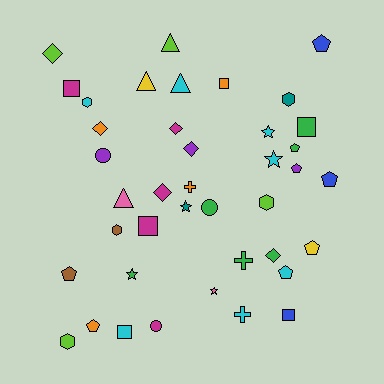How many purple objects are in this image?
There are 3 purple objects.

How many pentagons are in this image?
There are 8 pentagons.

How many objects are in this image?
There are 40 objects.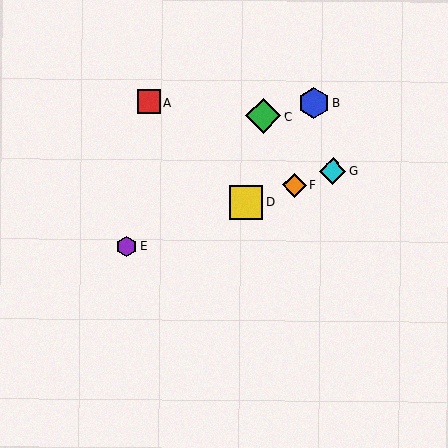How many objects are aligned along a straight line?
4 objects (D, E, F, G) are aligned along a straight line.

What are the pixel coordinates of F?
Object F is at (295, 185).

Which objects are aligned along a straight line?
Objects D, E, F, G are aligned along a straight line.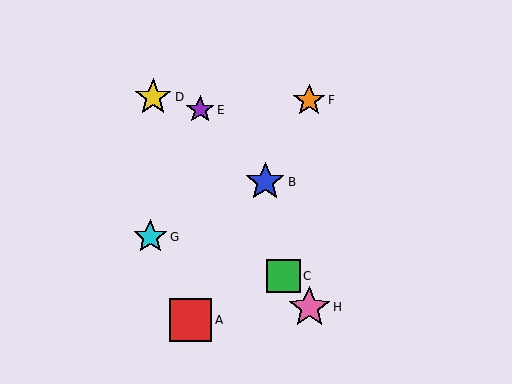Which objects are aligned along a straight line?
Objects A, B, F are aligned along a straight line.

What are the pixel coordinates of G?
Object G is at (150, 237).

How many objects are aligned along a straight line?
3 objects (A, B, F) are aligned along a straight line.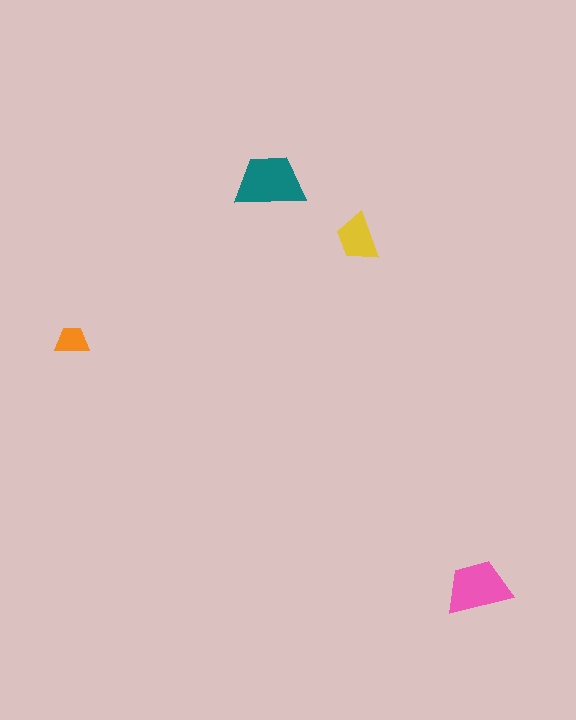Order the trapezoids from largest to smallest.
the teal one, the pink one, the yellow one, the orange one.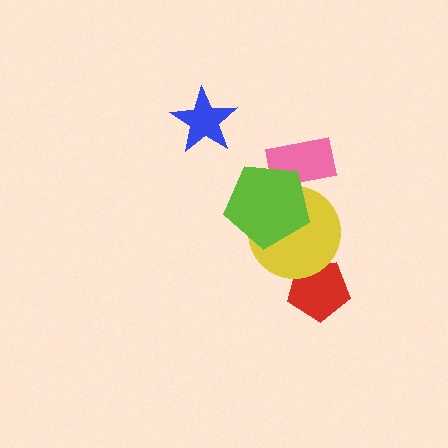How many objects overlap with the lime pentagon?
2 objects overlap with the lime pentagon.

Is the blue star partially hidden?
No, no other shape covers it.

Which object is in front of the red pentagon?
The yellow circle is in front of the red pentagon.